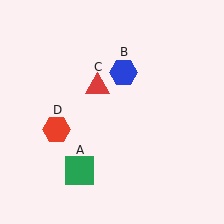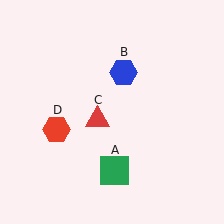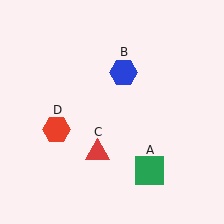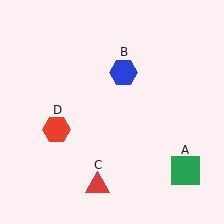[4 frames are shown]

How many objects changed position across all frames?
2 objects changed position: green square (object A), red triangle (object C).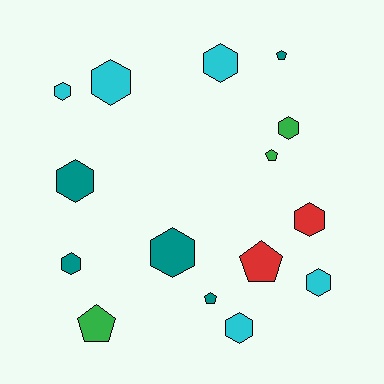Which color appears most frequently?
Cyan, with 5 objects.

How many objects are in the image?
There are 15 objects.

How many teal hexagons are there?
There are 3 teal hexagons.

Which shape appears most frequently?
Hexagon, with 10 objects.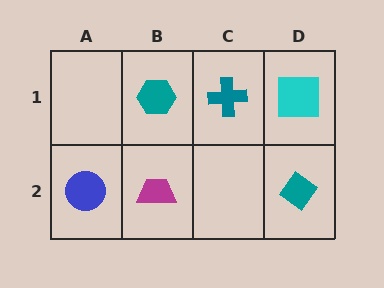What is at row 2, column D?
A teal diamond.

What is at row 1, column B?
A teal hexagon.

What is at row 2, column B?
A magenta trapezoid.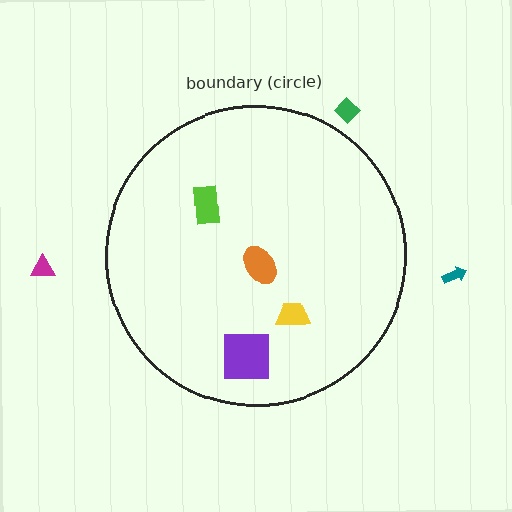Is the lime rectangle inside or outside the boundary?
Inside.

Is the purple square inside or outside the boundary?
Inside.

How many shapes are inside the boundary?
4 inside, 3 outside.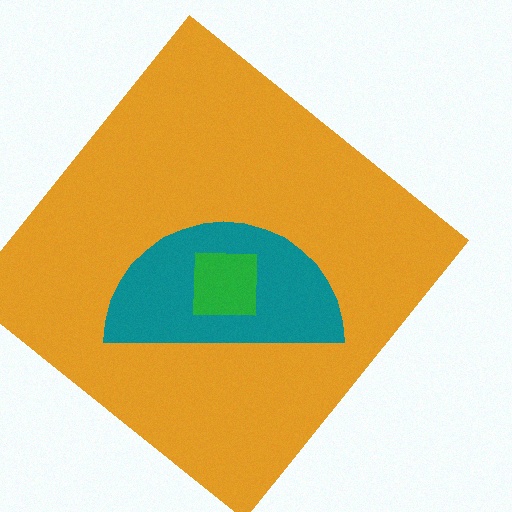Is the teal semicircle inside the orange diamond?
Yes.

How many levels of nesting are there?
3.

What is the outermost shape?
The orange diamond.